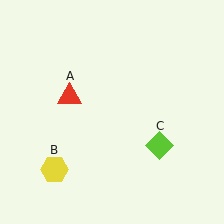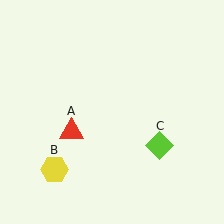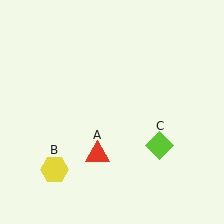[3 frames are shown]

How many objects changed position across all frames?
1 object changed position: red triangle (object A).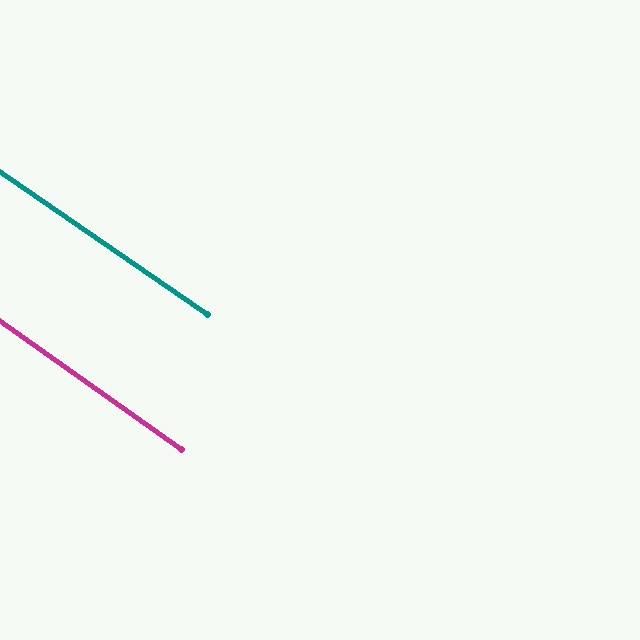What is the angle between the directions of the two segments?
Approximately 1 degree.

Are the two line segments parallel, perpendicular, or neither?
Parallel — their directions differ by only 0.9°.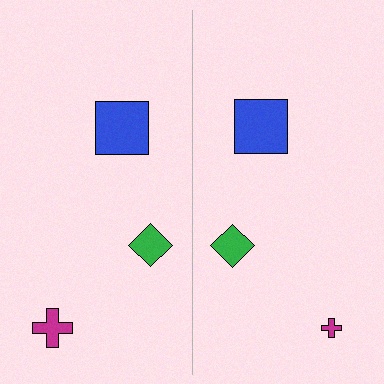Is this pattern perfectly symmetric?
No, the pattern is not perfectly symmetric. The magenta cross on the right side has a different size than its mirror counterpart.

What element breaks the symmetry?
The magenta cross on the right side has a different size than its mirror counterpart.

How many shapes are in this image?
There are 6 shapes in this image.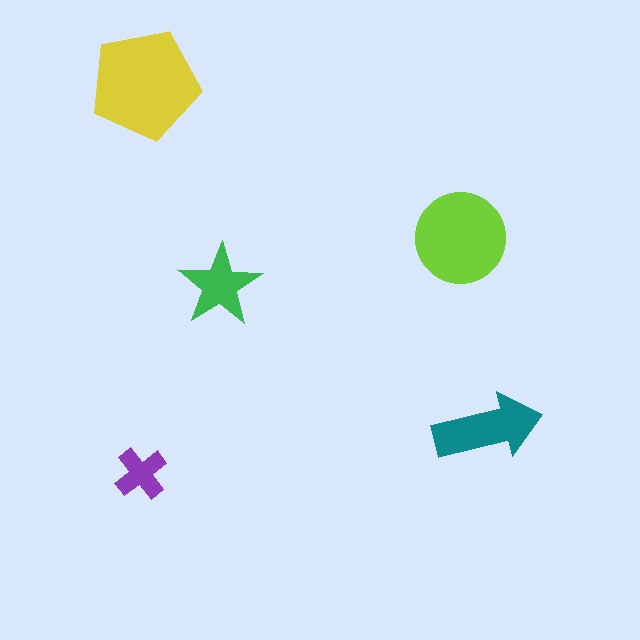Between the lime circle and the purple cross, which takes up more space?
The lime circle.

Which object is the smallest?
The purple cross.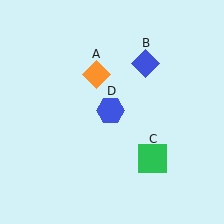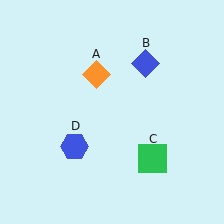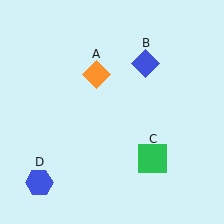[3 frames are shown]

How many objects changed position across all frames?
1 object changed position: blue hexagon (object D).